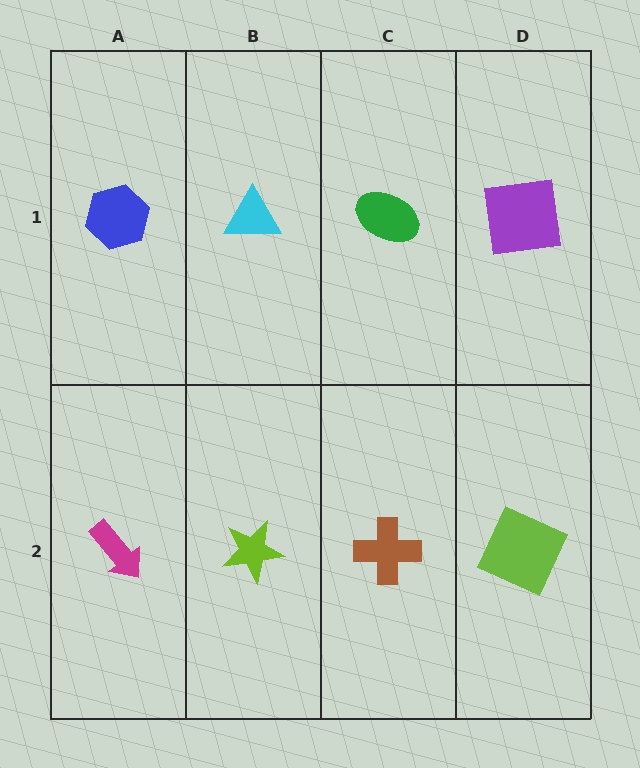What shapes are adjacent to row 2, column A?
A blue hexagon (row 1, column A), a lime star (row 2, column B).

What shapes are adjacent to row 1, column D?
A lime square (row 2, column D), a green ellipse (row 1, column C).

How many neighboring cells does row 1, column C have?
3.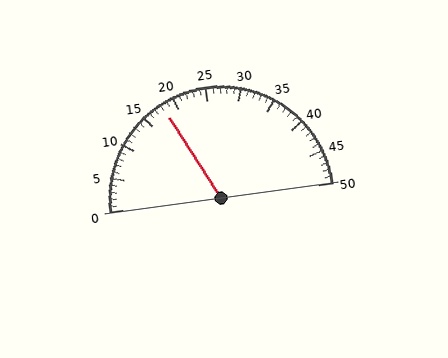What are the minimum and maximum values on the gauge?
The gauge ranges from 0 to 50.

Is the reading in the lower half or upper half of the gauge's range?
The reading is in the lower half of the range (0 to 50).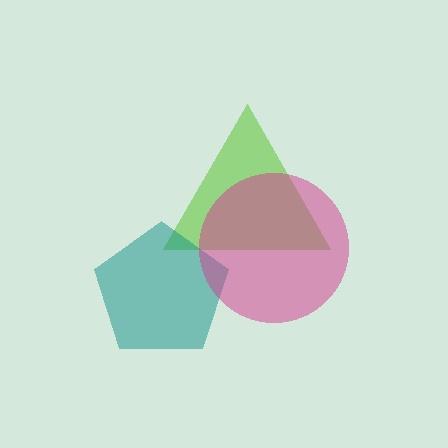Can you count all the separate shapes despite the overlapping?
Yes, there are 3 separate shapes.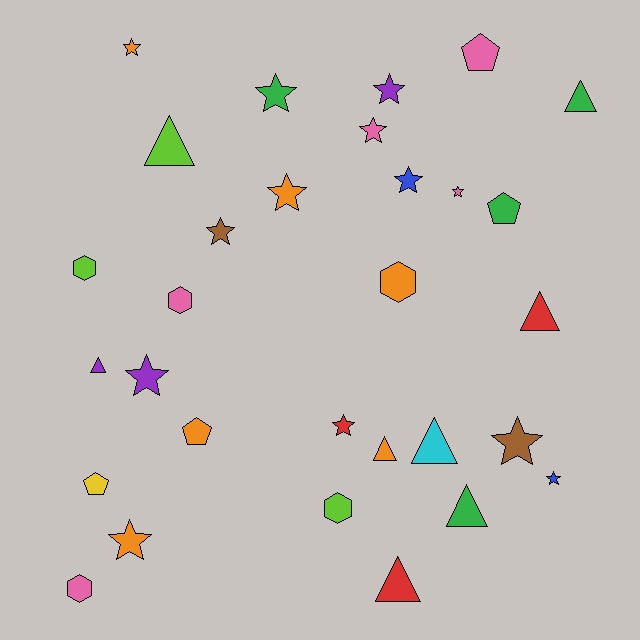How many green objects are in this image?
There are 4 green objects.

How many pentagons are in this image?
There are 4 pentagons.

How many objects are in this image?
There are 30 objects.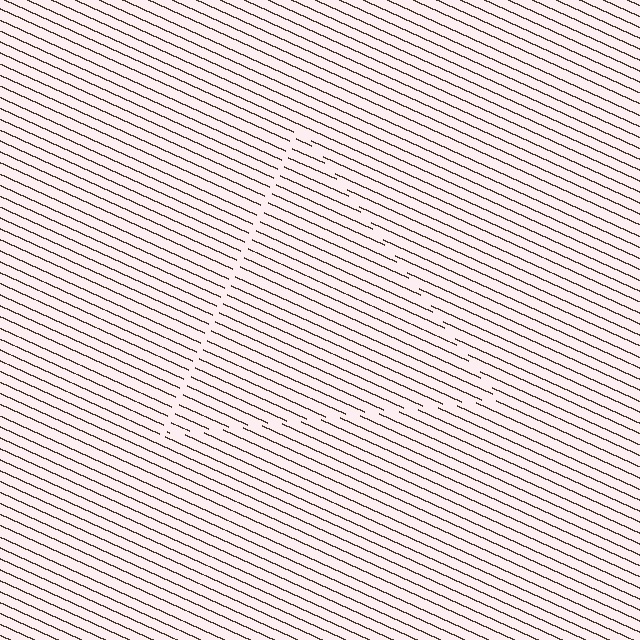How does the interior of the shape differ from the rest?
The interior of the shape contains the same grating, shifted by half a period — the contour is defined by the phase discontinuity where line-ends from the inner and outer gratings abut.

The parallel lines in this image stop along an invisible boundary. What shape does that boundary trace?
An illusory triangle. The interior of the shape contains the same grating, shifted by half a period — the contour is defined by the phase discontinuity where line-ends from the inner and outer gratings abut.